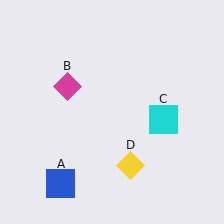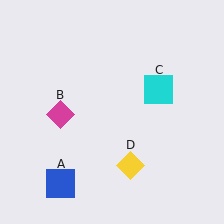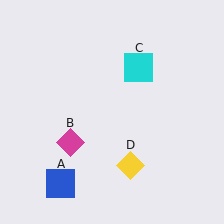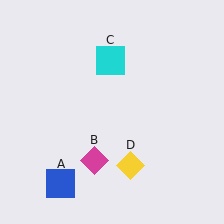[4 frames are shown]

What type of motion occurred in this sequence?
The magenta diamond (object B), cyan square (object C) rotated counterclockwise around the center of the scene.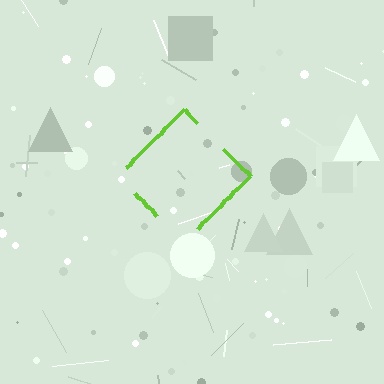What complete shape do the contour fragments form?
The contour fragments form a diamond.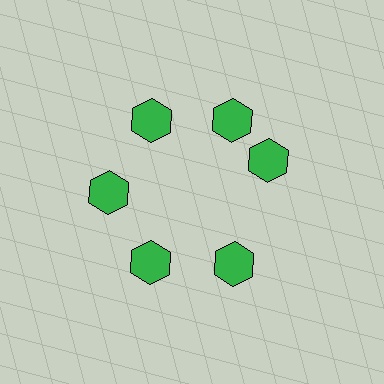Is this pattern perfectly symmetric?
No. The 6 green hexagons are arranged in a ring, but one element near the 3 o'clock position is rotated out of alignment along the ring, breaking the 6-fold rotational symmetry.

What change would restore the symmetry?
The symmetry would be restored by rotating it back into even spacing with its neighbors so that all 6 hexagons sit at equal angles and equal distance from the center.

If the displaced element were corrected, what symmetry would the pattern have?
It would have 6-fold rotational symmetry — the pattern would map onto itself every 60 degrees.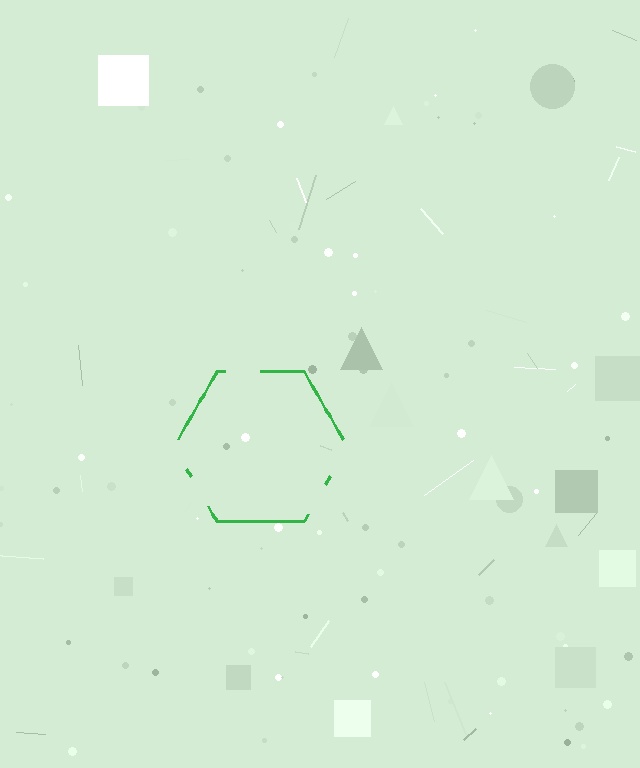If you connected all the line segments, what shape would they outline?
They would outline a hexagon.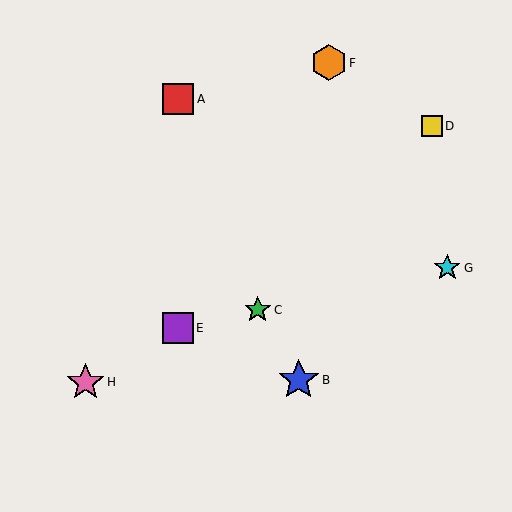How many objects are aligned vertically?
2 objects (A, E) are aligned vertically.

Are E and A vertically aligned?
Yes, both are at x≈178.